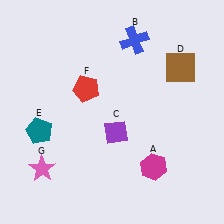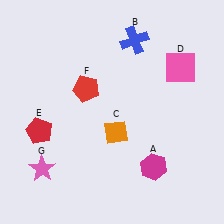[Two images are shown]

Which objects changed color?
C changed from purple to orange. D changed from brown to pink. E changed from teal to red.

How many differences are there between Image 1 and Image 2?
There are 3 differences between the two images.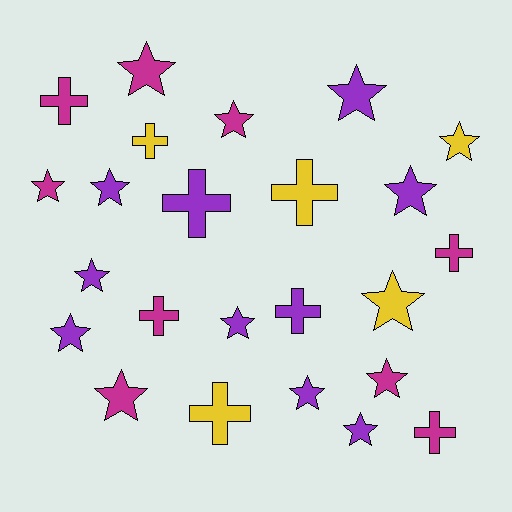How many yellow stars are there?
There are 2 yellow stars.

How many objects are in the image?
There are 24 objects.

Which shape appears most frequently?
Star, with 15 objects.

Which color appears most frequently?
Purple, with 10 objects.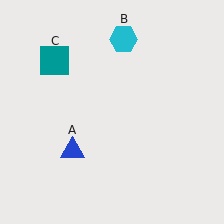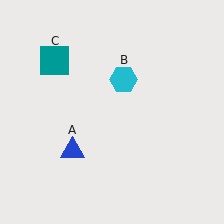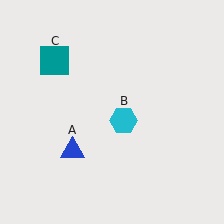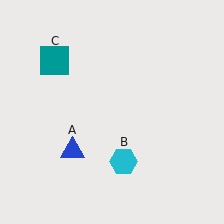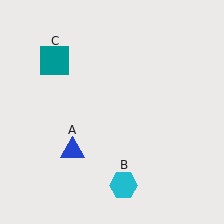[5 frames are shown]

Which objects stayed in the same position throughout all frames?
Blue triangle (object A) and teal square (object C) remained stationary.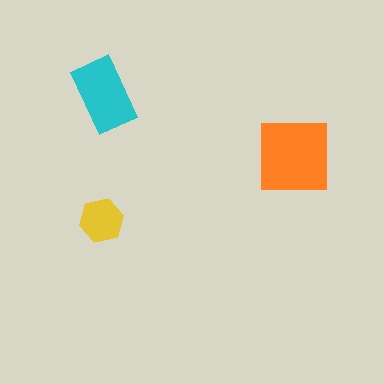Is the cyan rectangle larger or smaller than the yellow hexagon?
Larger.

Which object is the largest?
The orange square.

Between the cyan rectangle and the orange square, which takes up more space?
The orange square.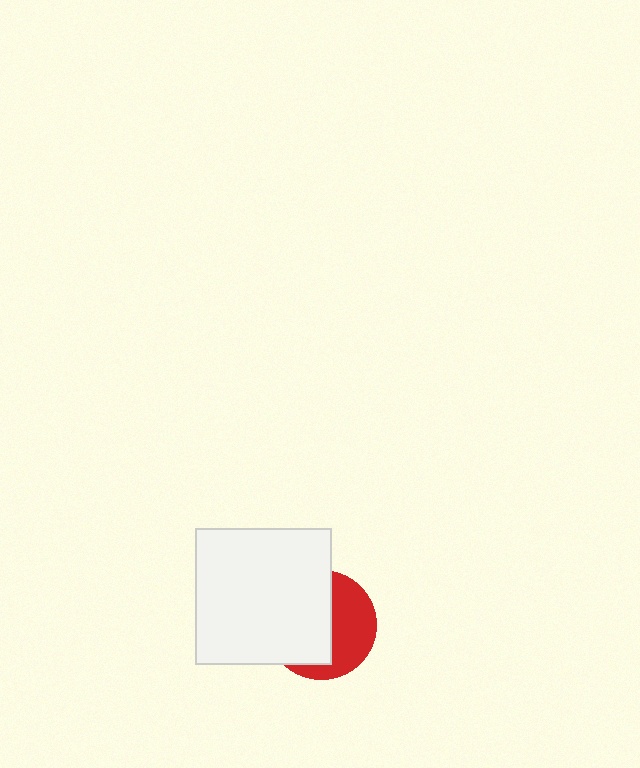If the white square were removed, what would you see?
You would see the complete red circle.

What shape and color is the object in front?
The object in front is a white square.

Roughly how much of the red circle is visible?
A small part of it is visible (roughly 44%).